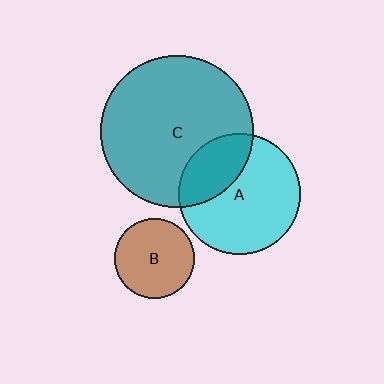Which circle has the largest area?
Circle C (teal).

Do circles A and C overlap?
Yes.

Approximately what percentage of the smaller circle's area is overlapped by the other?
Approximately 30%.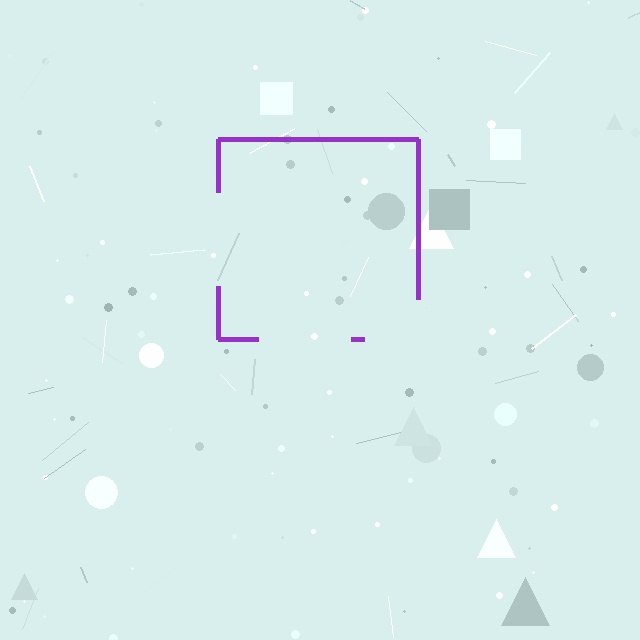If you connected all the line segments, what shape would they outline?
They would outline a square.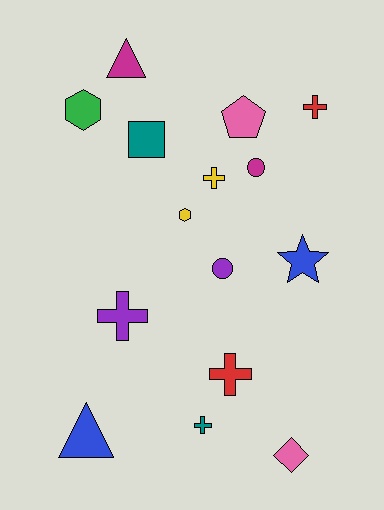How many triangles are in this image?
There are 2 triangles.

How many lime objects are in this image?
There are no lime objects.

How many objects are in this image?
There are 15 objects.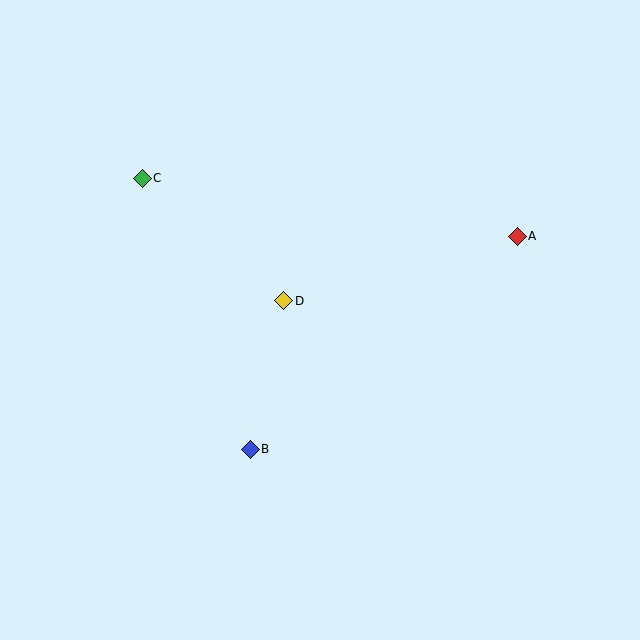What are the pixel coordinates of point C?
Point C is at (142, 178).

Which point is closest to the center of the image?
Point D at (284, 301) is closest to the center.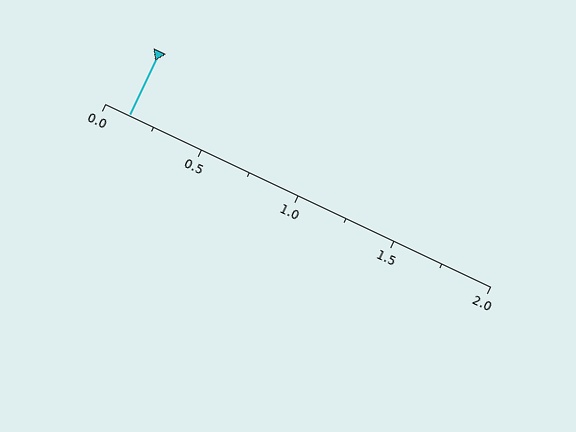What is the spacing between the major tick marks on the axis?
The major ticks are spaced 0.5 apart.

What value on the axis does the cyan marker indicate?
The marker indicates approximately 0.12.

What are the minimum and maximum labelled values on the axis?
The axis runs from 0.0 to 2.0.